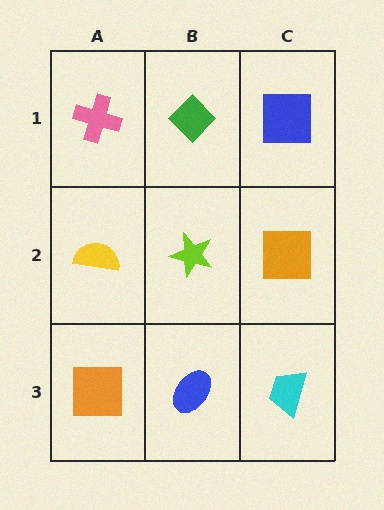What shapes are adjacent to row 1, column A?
A yellow semicircle (row 2, column A), a green diamond (row 1, column B).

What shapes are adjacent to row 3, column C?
An orange square (row 2, column C), a blue ellipse (row 3, column B).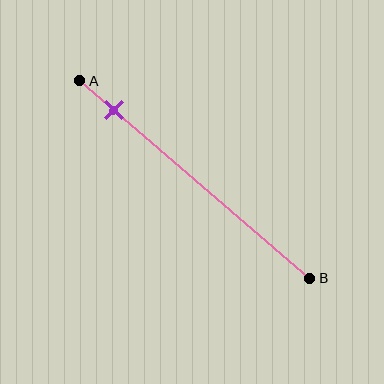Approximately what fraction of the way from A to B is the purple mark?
The purple mark is approximately 15% of the way from A to B.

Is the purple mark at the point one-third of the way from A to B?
No, the mark is at about 15% from A, not at the 33% one-third point.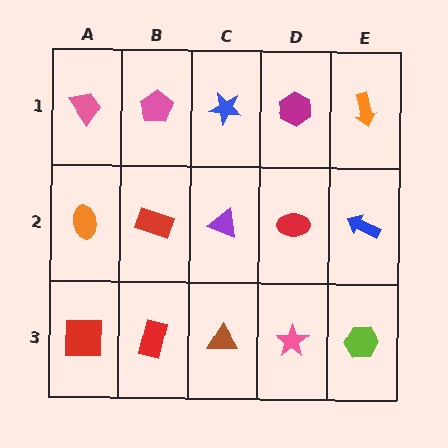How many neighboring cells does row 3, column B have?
3.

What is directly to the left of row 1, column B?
A pink trapezoid.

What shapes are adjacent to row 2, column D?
A magenta hexagon (row 1, column D), a pink star (row 3, column D), a purple triangle (row 2, column C), a blue arrow (row 2, column E).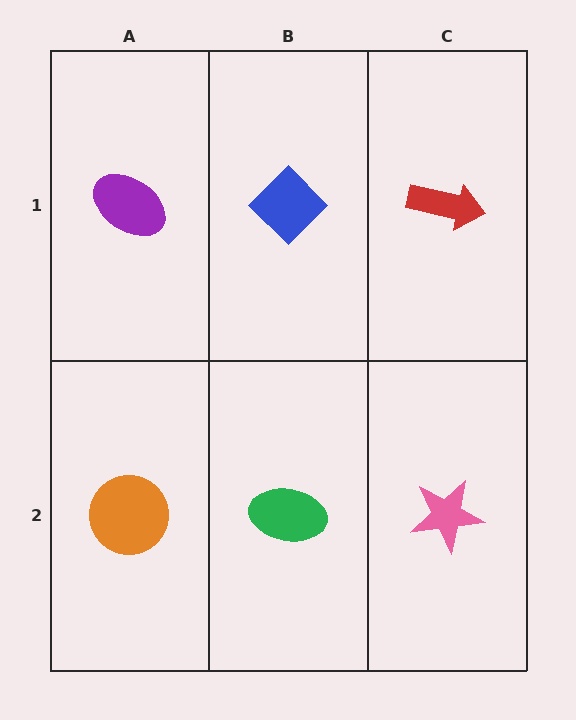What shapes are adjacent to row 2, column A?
A purple ellipse (row 1, column A), a green ellipse (row 2, column B).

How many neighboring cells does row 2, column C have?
2.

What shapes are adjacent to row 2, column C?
A red arrow (row 1, column C), a green ellipse (row 2, column B).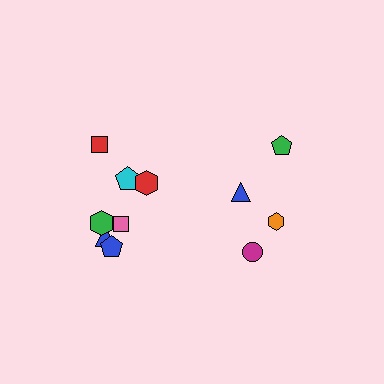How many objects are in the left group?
There are 7 objects.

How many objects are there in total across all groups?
There are 11 objects.